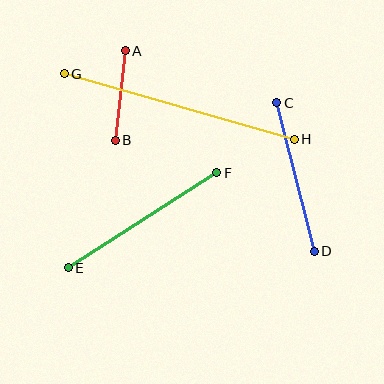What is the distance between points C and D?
The distance is approximately 153 pixels.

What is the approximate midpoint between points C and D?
The midpoint is at approximately (295, 177) pixels.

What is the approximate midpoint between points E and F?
The midpoint is at approximately (142, 220) pixels.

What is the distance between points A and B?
The distance is approximately 90 pixels.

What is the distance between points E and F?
The distance is approximately 176 pixels.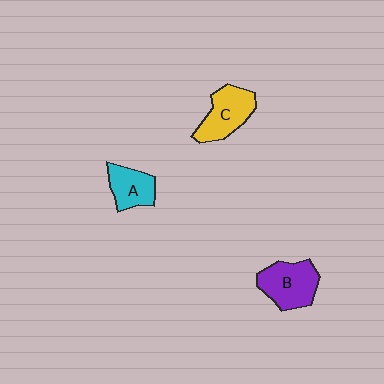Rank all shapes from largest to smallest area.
From largest to smallest: B (purple), C (yellow), A (cyan).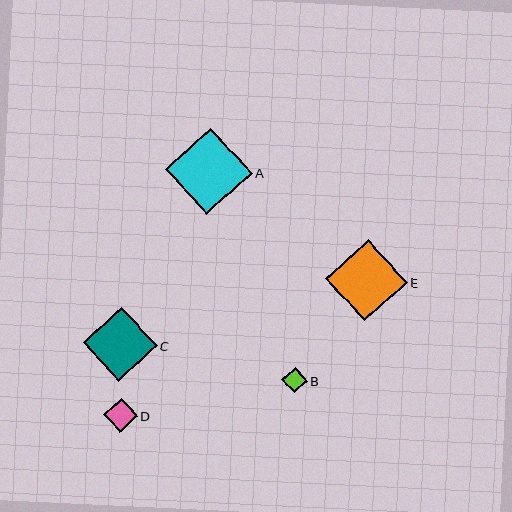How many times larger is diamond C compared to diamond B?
Diamond C is approximately 2.9 times the size of diamond B.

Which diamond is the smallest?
Diamond B is the smallest with a size of approximately 26 pixels.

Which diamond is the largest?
Diamond A is the largest with a size of approximately 87 pixels.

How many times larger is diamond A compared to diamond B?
Diamond A is approximately 3.4 times the size of diamond B.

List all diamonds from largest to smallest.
From largest to smallest: A, E, C, D, B.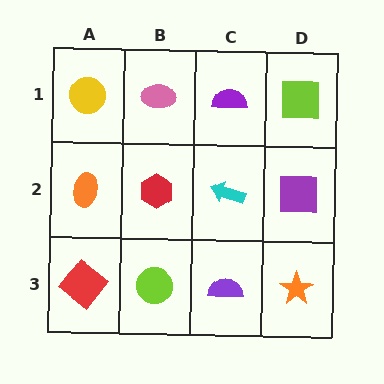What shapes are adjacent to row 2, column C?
A purple semicircle (row 1, column C), a purple semicircle (row 3, column C), a red hexagon (row 2, column B), a purple square (row 2, column D).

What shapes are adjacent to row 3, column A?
An orange ellipse (row 2, column A), a lime circle (row 3, column B).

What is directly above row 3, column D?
A purple square.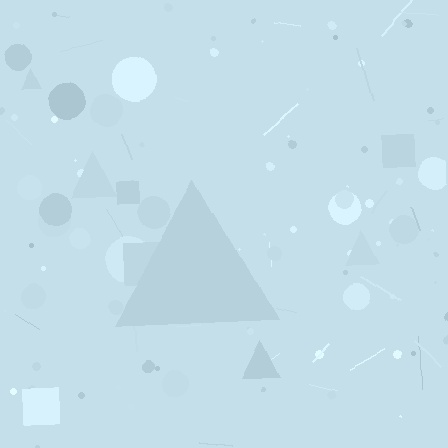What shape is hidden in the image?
A triangle is hidden in the image.